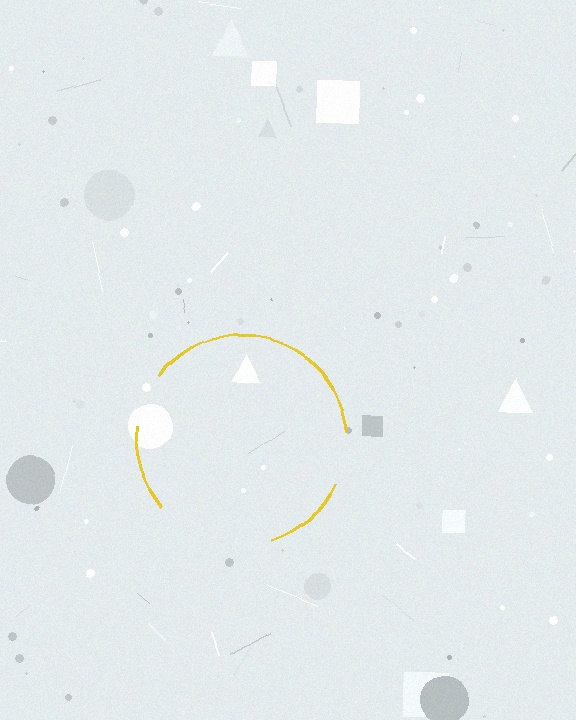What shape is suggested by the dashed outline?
The dashed outline suggests a circle.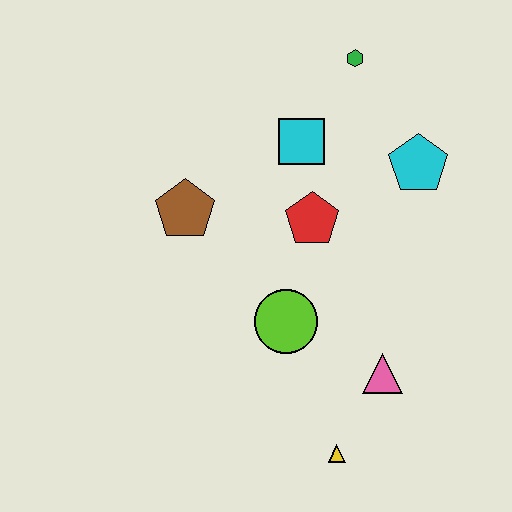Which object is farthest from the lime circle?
The green hexagon is farthest from the lime circle.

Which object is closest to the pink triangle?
The yellow triangle is closest to the pink triangle.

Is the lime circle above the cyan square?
No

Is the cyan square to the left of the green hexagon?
Yes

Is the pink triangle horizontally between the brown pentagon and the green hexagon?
No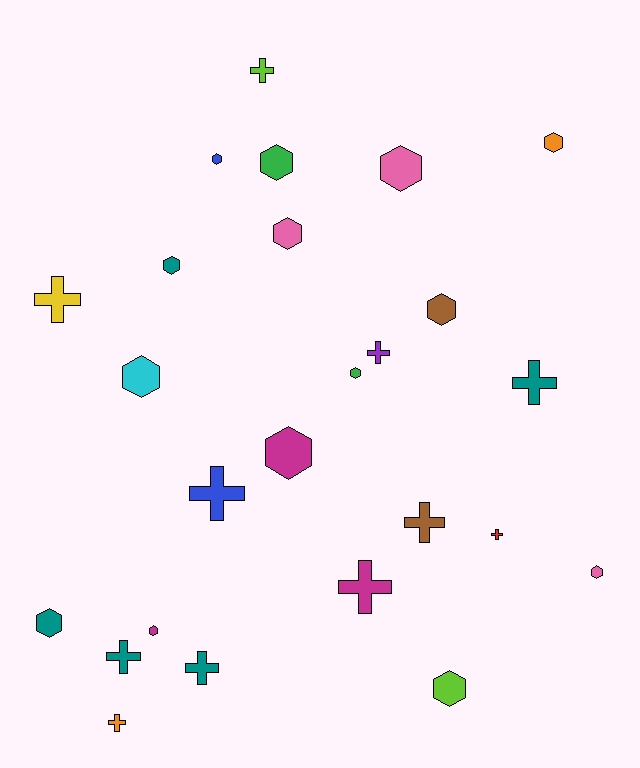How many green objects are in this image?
There are 2 green objects.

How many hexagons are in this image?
There are 14 hexagons.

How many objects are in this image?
There are 25 objects.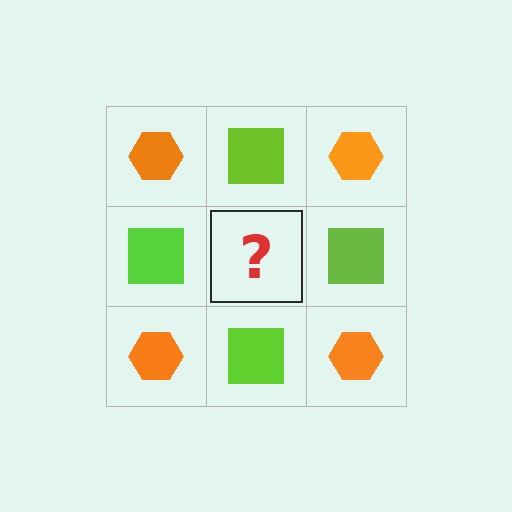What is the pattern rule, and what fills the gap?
The rule is that it alternates orange hexagon and lime square in a checkerboard pattern. The gap should be filled with an orange hexagon.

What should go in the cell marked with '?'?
The missing cell should contain an orange hexagon.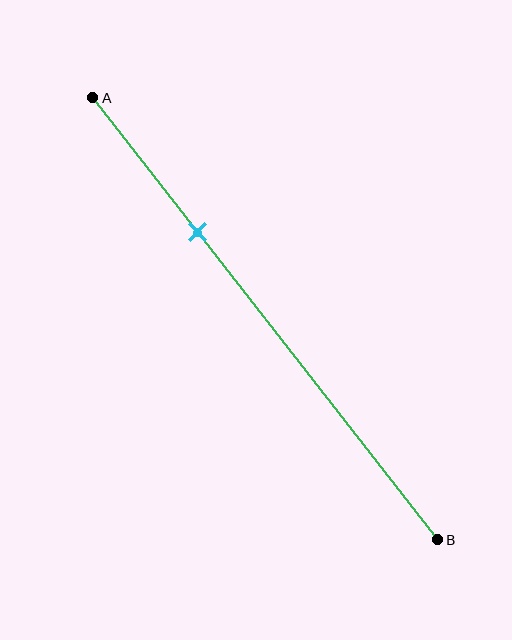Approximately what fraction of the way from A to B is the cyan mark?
The cyan mark is approximately 30% of the way from A to B.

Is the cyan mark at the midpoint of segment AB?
No, the mark is at about 30% from A, not at the 50% midpoint.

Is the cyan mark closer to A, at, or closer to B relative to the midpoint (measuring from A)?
The cyan mark is closer to point A than the midpoint of segment AB.